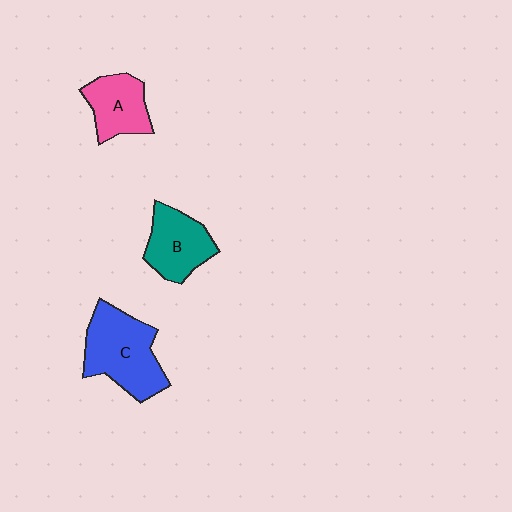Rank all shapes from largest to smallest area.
From largest to smallest: C (blue), B (teal), A (pink).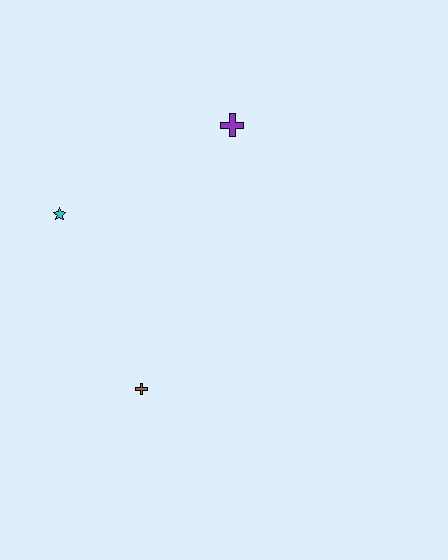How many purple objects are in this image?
There is 1 purple object.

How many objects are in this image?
There are 3 objects.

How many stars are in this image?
There is 1 star.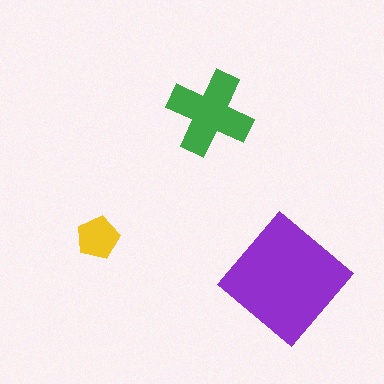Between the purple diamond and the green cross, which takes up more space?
The purple diamond.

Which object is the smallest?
The yellow pentagon.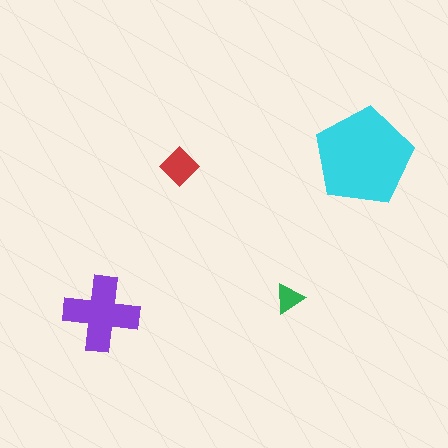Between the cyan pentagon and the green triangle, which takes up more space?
The cyan pentagon.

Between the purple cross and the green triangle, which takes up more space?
The purple cross.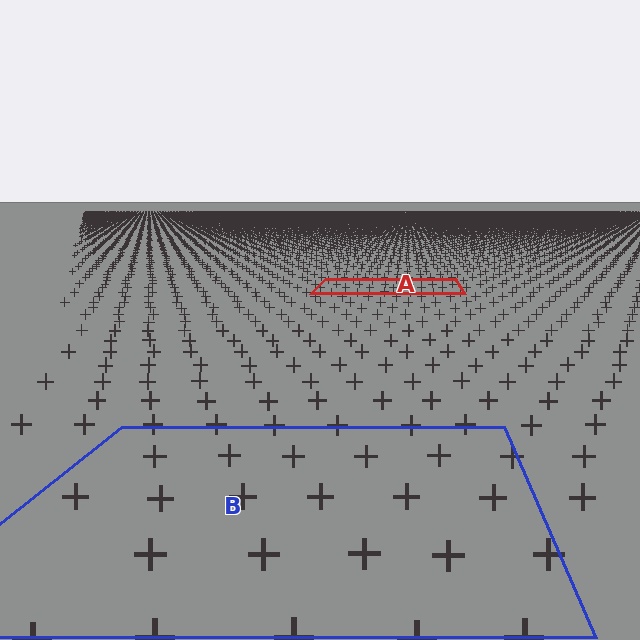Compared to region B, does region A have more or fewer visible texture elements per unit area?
Region A has more texture elements per unit area — they are packed more densely because it is farther away.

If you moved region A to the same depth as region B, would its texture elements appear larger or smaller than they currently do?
They would appear larger. At a closer depth, the same texture elements are projected at a bigger on-screen size.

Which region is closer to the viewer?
Region B is closer. The texture elements there are larger and more spread out.